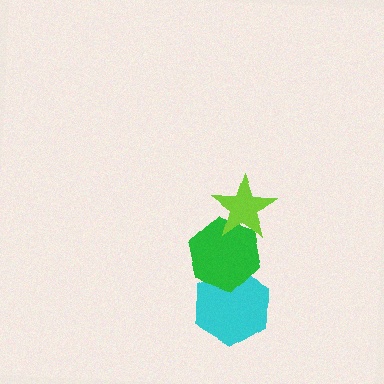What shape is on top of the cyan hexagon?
The green hexagon is on top of the cyan hexagon.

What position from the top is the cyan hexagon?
The cyan hexagon is 3rd from the top.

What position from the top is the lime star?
The lime star is 1st from the top.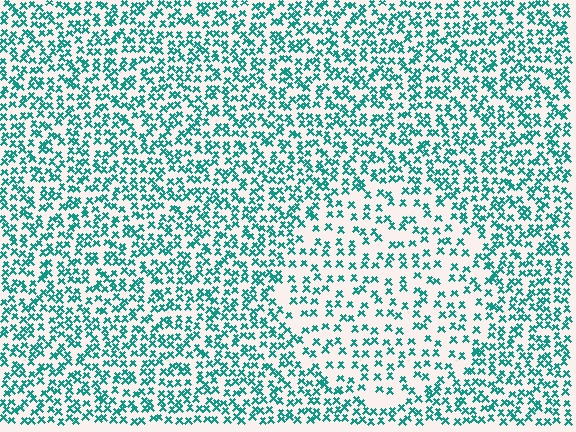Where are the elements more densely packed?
The elements are more densely packed outside the circle boundary.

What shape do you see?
I see a circle.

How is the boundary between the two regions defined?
The boundary is defined by a change in element density (approximately 1.8x ratio). All elements are the same color, size, and shape.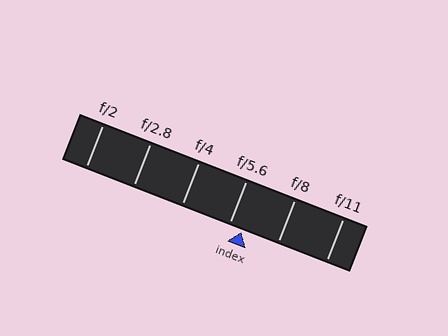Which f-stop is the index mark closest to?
The index mark is closest to f/5.6.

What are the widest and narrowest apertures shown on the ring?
The widest aperture shown is f/2 and the narrowest is f/11.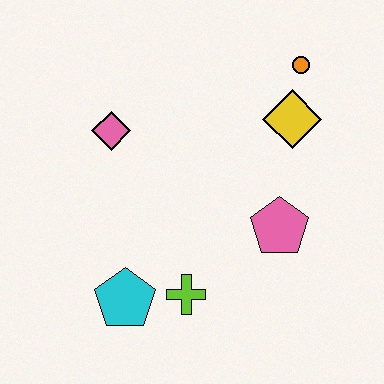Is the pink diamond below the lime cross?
No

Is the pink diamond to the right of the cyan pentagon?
No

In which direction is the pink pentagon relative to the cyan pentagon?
The pink pentagon is to the right of the cyan pentagon.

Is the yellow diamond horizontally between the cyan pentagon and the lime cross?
No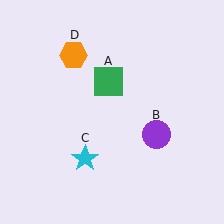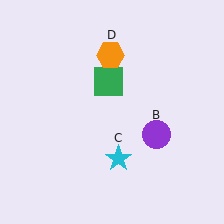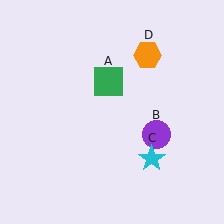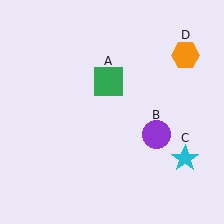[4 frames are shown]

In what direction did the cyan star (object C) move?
The cyan star (object C) moved right.